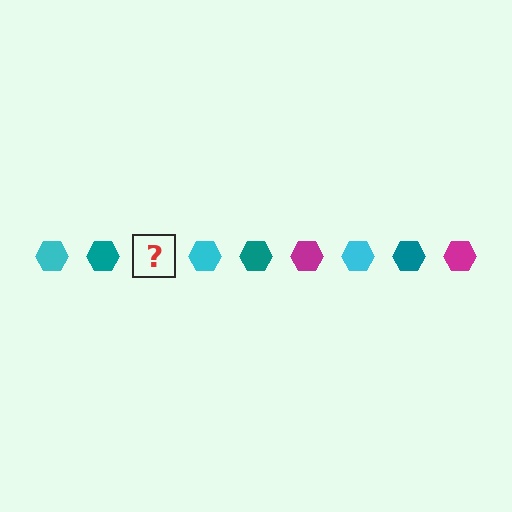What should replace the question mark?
The question mark should be replaced with a magenta hexagon.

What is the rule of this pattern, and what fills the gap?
The rule is that the pattern cycles through cyan, teal, magenta hexagons. The gap should be filled with a magenta hexagon.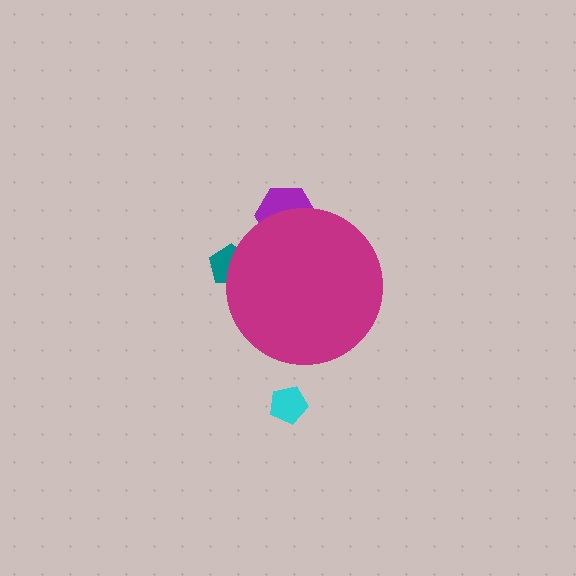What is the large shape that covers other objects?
A magenta circle.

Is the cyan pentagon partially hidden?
No, the cyan pentagon is fully visible.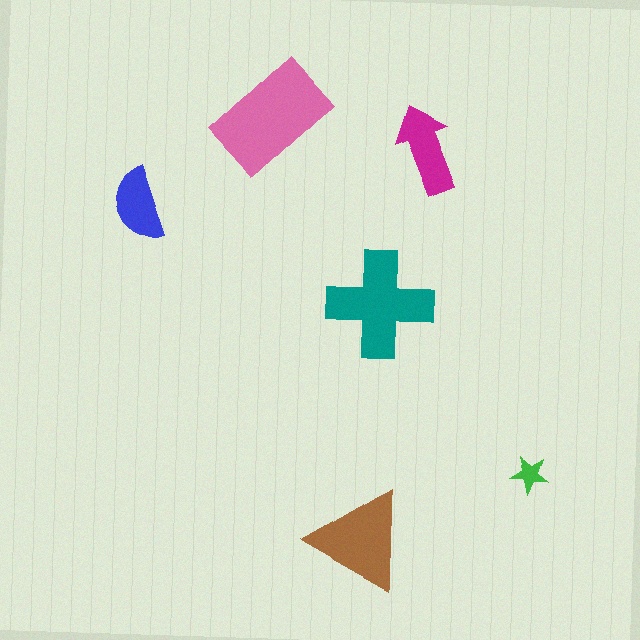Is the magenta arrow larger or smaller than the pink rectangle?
Smaller.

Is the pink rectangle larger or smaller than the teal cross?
Larger.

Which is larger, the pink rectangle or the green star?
The pink rectangle.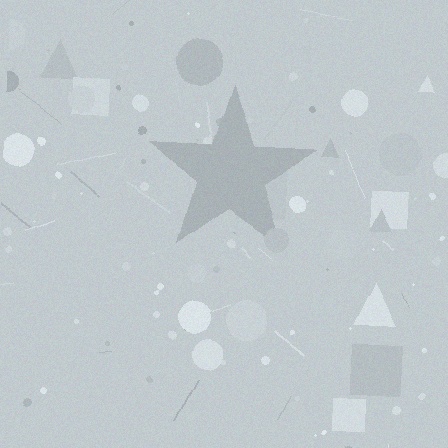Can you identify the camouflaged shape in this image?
The camouflaged shape is a star.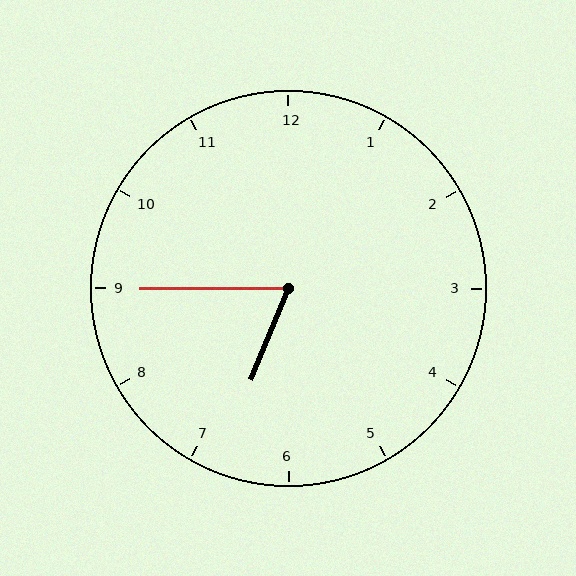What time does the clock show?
6:45.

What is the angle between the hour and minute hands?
Approximately 68 degrees.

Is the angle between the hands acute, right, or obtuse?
It is acute.